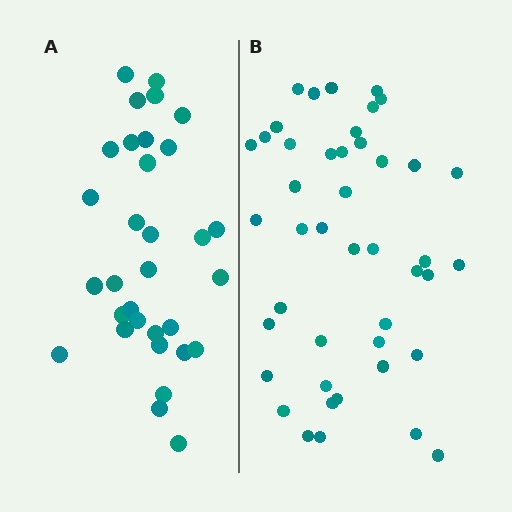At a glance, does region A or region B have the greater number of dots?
Region B (the right region) has more dots.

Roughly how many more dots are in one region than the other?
Region B has roughly 12 or so more dots than region A.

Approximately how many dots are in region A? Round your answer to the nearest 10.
About 30 dots. (The exact count is 32, which rounds to 30.)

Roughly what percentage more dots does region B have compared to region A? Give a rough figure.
About 40% more.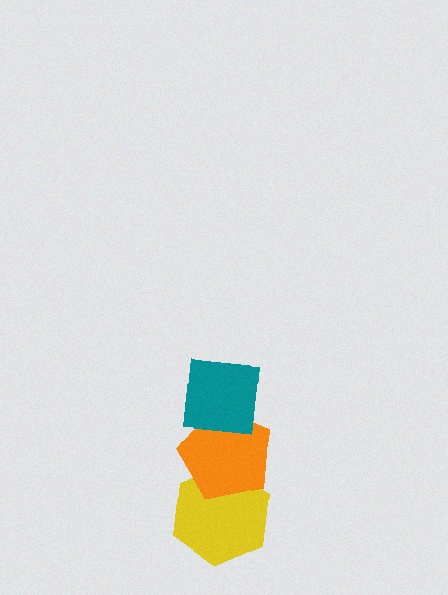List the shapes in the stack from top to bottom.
From top to bottom: the teal square, the orange pentagon, the yellow hexagon.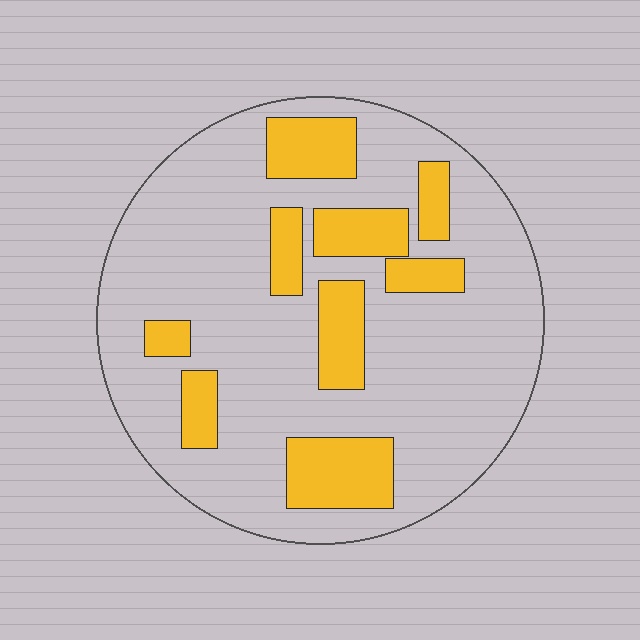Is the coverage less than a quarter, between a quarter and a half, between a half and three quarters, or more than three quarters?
Less than a quarter.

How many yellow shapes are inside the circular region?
9.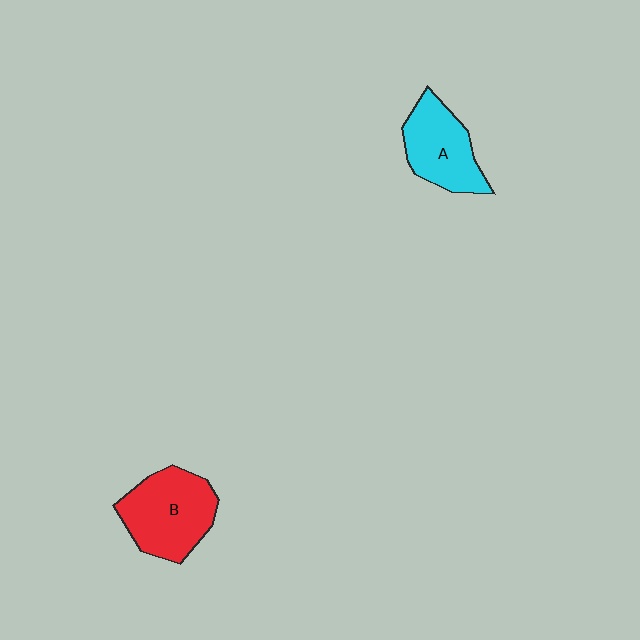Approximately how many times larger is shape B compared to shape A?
Approximately 1.2 times.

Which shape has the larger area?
Shape B (red).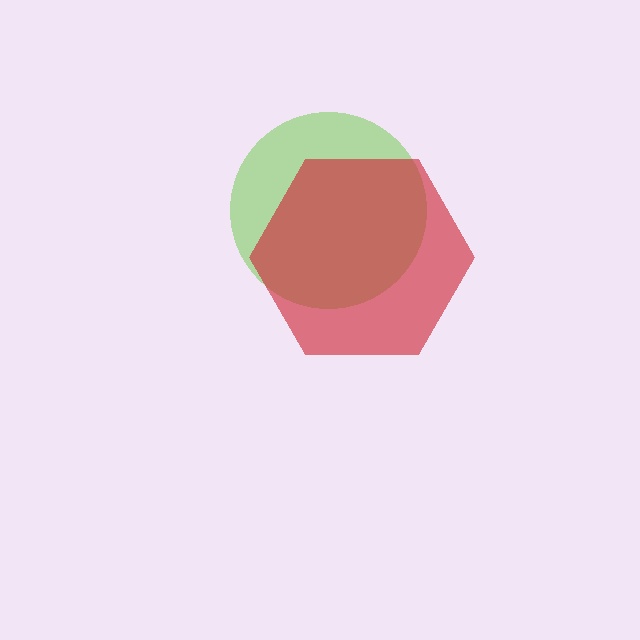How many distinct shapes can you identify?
There are 2 distinct shapes: a lime circle, a red hexagon.